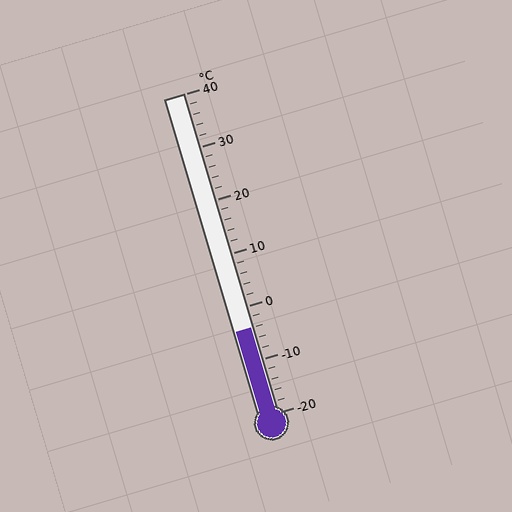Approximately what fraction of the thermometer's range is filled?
The thermometer is filled to approximately 25% of its range.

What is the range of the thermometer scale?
The thermometer scale ranges from -20°C to 40°C.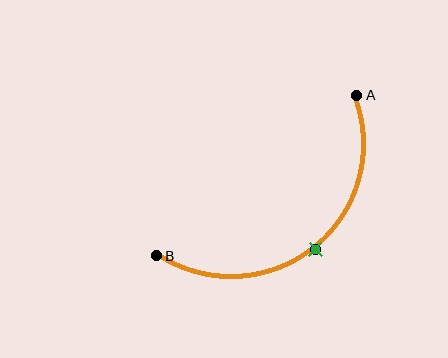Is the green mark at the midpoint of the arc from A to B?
Yes. The green mark lies on the arc at equal arc-length from both A and B — it is the arc midpoint.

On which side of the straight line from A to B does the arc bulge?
The arc bulges below and to the right of the straight line connecting A and B.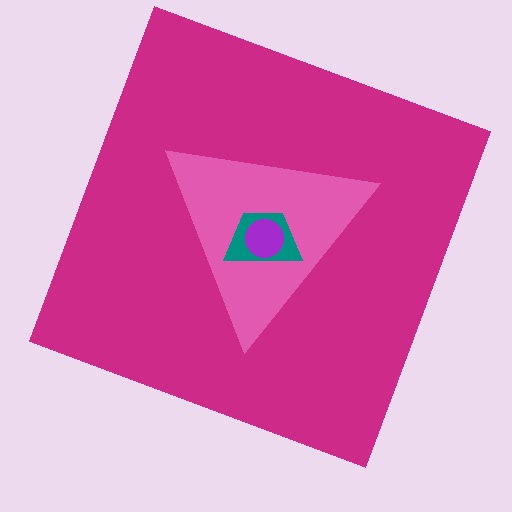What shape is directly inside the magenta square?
The pink triangle.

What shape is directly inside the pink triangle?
The teal trapezoid.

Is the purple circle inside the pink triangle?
Yes.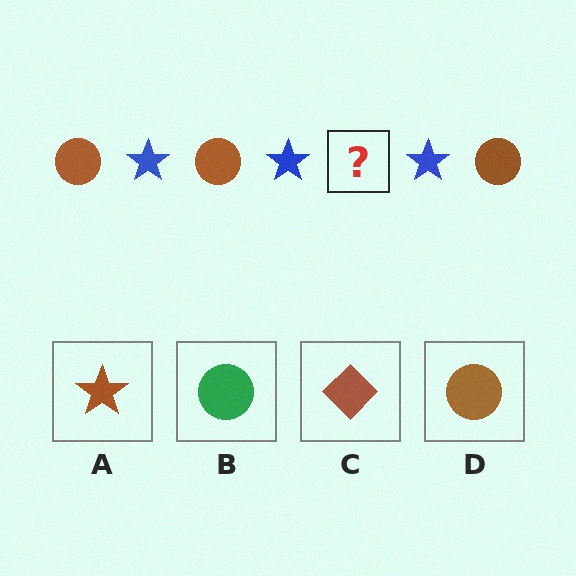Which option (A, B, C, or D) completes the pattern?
D.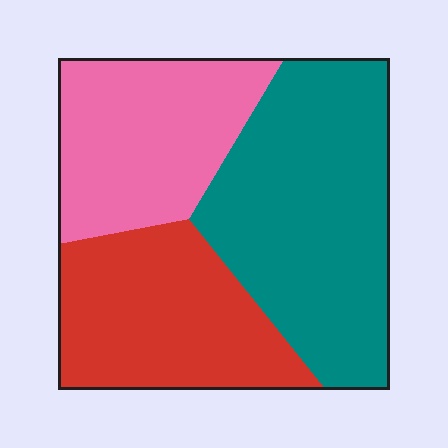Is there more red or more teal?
Teal.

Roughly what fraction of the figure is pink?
Pink covers about 30% of the figure.